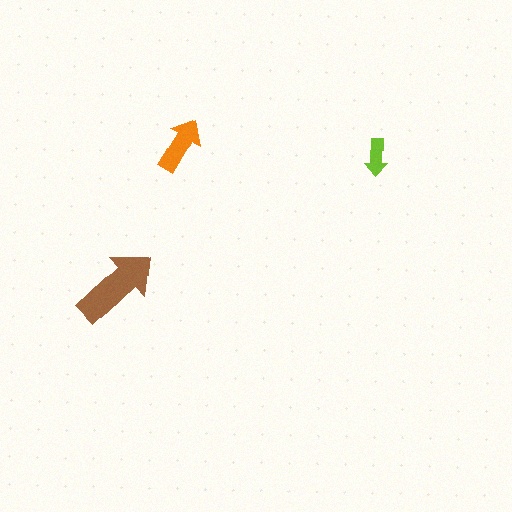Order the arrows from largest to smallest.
the brown one, the orange one, the lime one.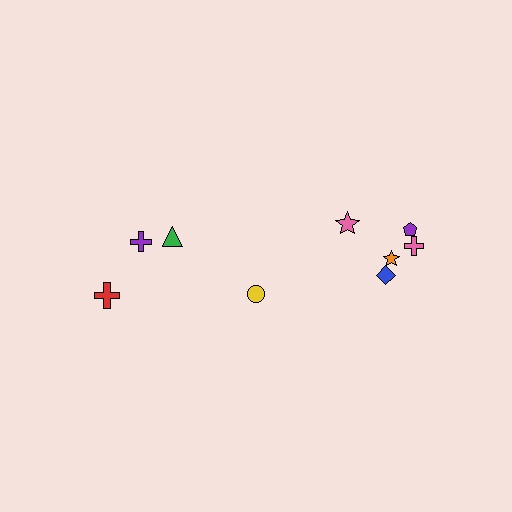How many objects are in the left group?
There are 3 objects.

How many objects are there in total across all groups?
There are 9 objects.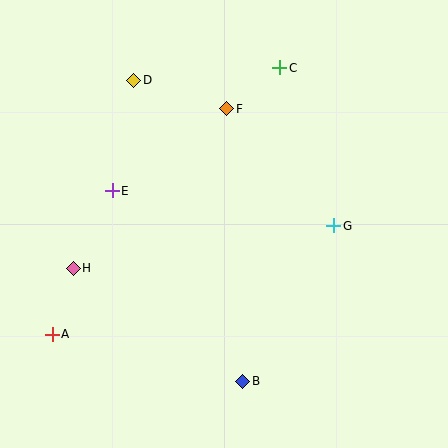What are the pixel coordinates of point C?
Point C is at (280, 68).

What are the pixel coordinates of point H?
Point H is at (73, 268).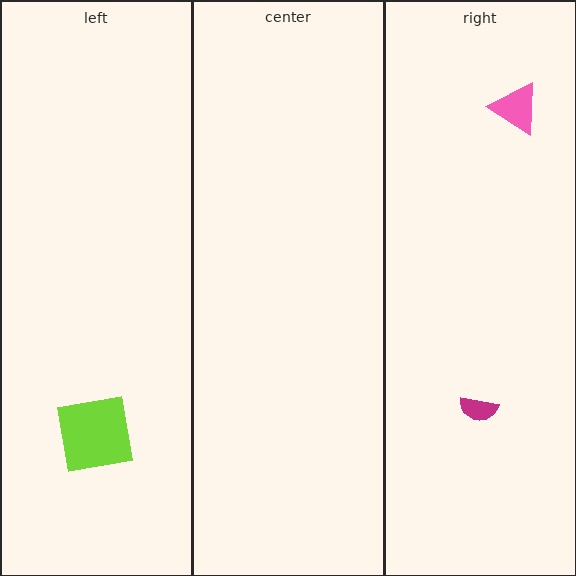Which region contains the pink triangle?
The right region.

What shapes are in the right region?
The magenta semicircle, the pink triangle.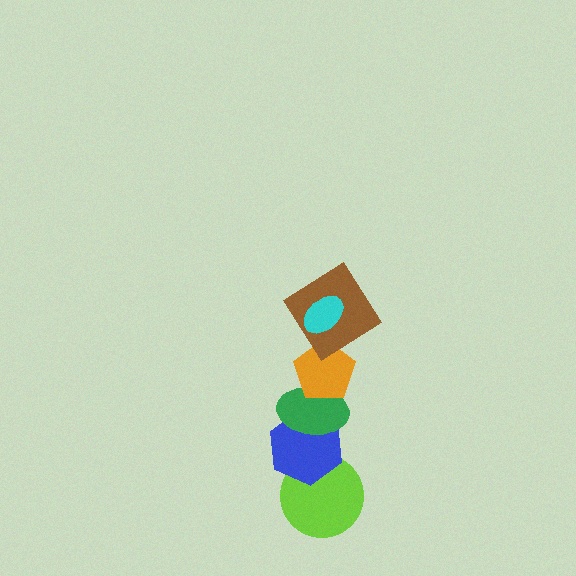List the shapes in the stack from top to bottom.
From top to bottom: the cyan ellipse, the brown diamond, the orange pentagon, the green ellipse, the blue hexagon, the lime circle.